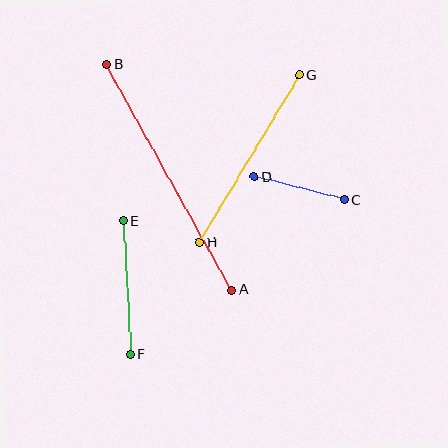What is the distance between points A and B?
The distance is approximately 258 pixels.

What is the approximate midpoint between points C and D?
The midpoint is at approximately (299, 188) pixels.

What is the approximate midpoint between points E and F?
The midpoint is at approximately (127, 288) pixels.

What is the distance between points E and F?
The distance is approximately 134 pixels.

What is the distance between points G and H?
The distance is approximately 195 pixels.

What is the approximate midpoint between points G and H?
The midpoint is at approximately (249, 159) pixels.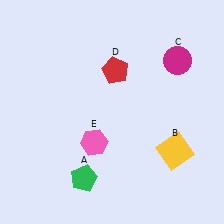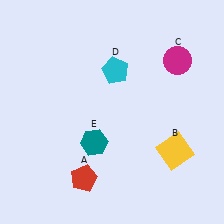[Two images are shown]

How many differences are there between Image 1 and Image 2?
There are 3 differences between the two images.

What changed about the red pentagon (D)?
In Image 1, D is red. In Image 2, it changed to cyan.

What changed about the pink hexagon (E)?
In Image 1, E is pink. In Image 2, it changed to teal.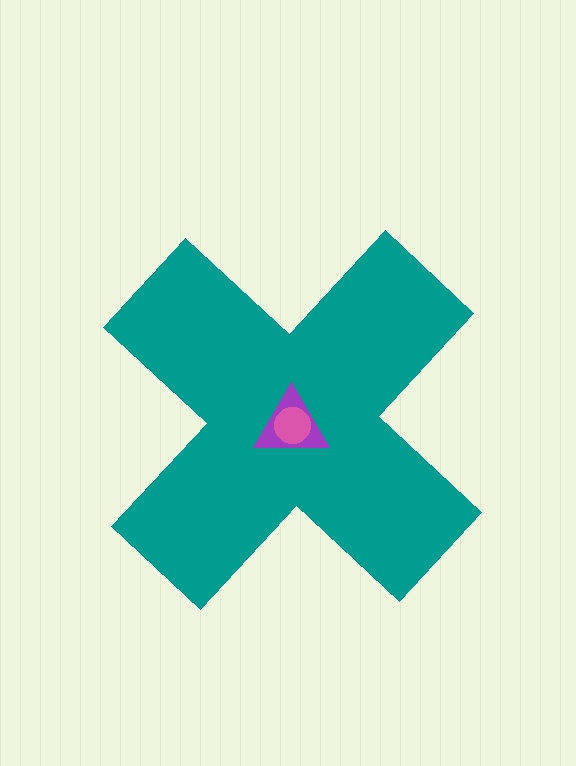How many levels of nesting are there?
3.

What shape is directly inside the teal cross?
The purple triangle.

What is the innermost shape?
The pink circle.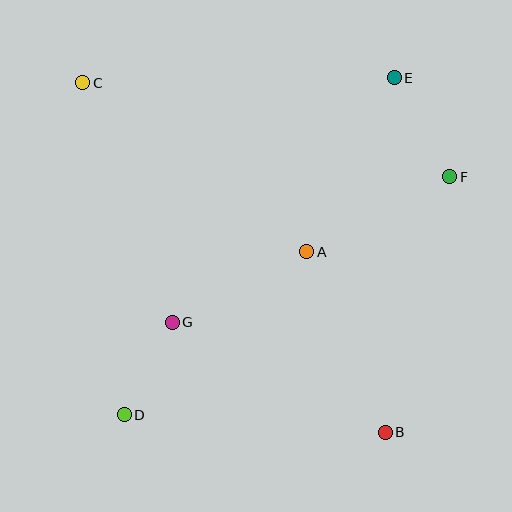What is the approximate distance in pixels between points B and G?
The distance between B and G is approximately 239 pixels.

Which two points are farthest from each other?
Points B and C are farthest from each other.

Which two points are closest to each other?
Points D and G are closest to each other.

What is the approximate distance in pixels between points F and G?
The distance between F and G is approximately 313 pixels.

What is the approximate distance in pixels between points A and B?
The distance between A and B is approximately 197 pixels.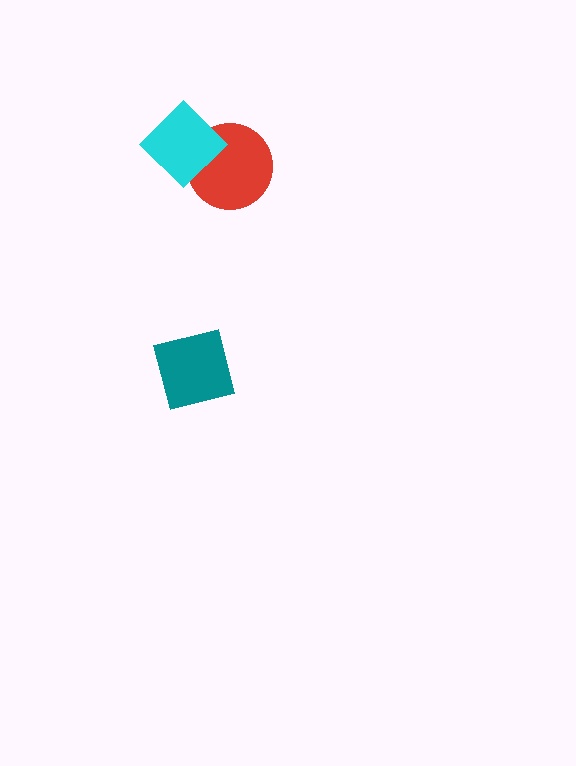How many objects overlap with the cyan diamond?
1 object overlaps with the cyan diamond.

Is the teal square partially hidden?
No, no other shape covers it.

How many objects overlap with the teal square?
0 objects overlap with the teal square.